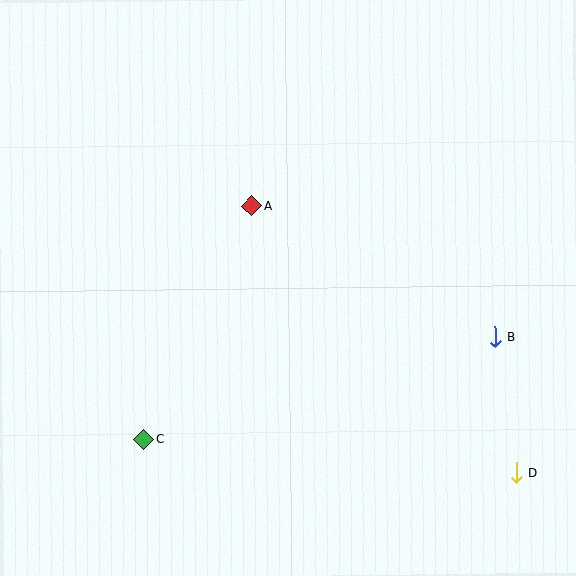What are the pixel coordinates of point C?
Point C is at (144, 439).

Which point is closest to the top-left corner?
Point A is closest to the top-left corner.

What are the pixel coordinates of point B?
Point B is at (495, 337).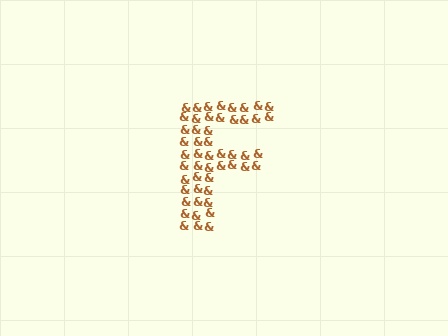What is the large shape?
The large shape is the letter F.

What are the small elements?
The small elements are ampersands.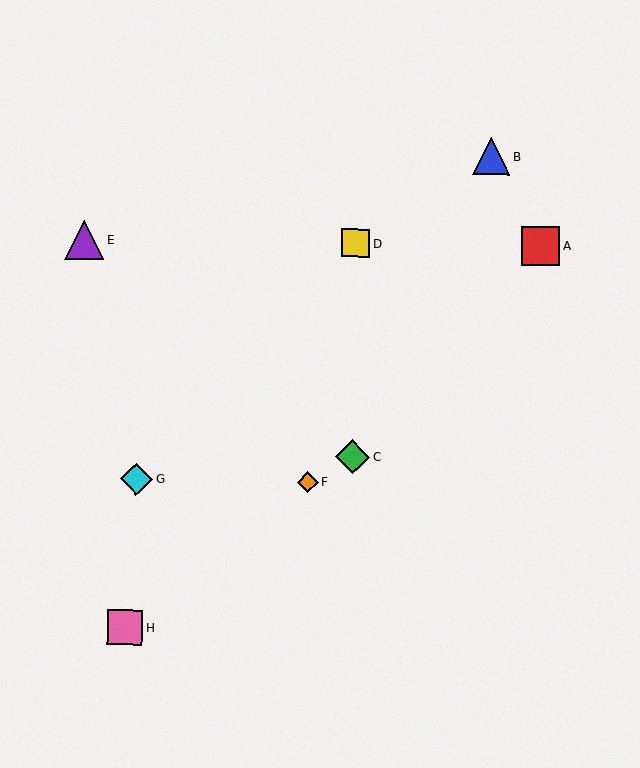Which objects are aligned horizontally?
Objects A, D, E are aligned horizontally.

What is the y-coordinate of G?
Object G is at y≈479.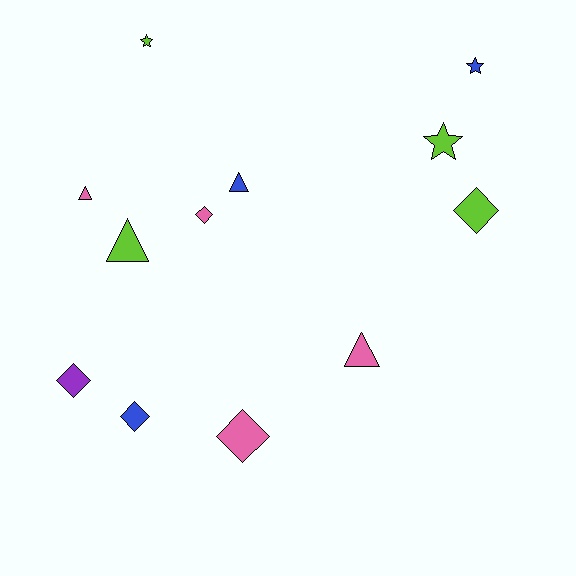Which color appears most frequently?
Pink, with 4 objects.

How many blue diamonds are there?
There is 1 blue diamond.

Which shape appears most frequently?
Diamond, with 5 objects.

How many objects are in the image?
There are 12 objects.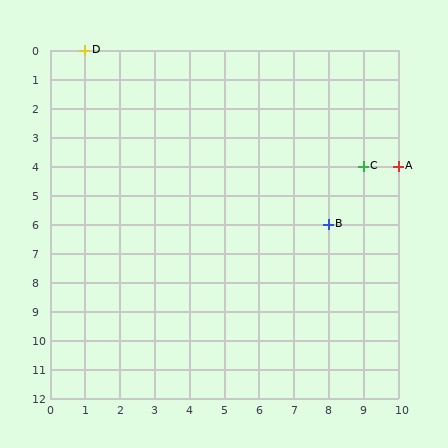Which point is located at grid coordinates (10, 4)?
Point A is at (10, 4).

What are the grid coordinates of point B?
Point B is at grid coordinates (8, 6).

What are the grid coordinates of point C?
Point C is at grid coordinates (9, 4).